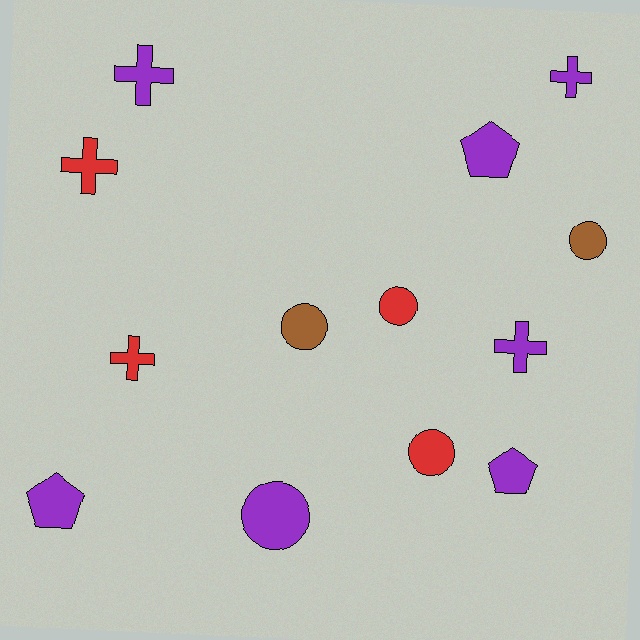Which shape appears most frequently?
Circle, with 5 objects.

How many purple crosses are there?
There are 3 purple crosses.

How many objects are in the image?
There are 13 objects.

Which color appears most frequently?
Purple, with 7 objects.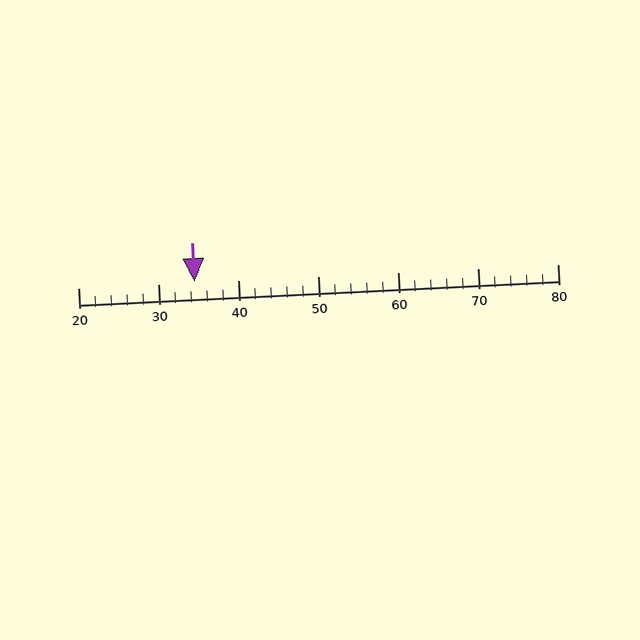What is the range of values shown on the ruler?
The ruler shows values from 20 to 80.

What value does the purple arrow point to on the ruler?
The purple arrow points to approximately 34.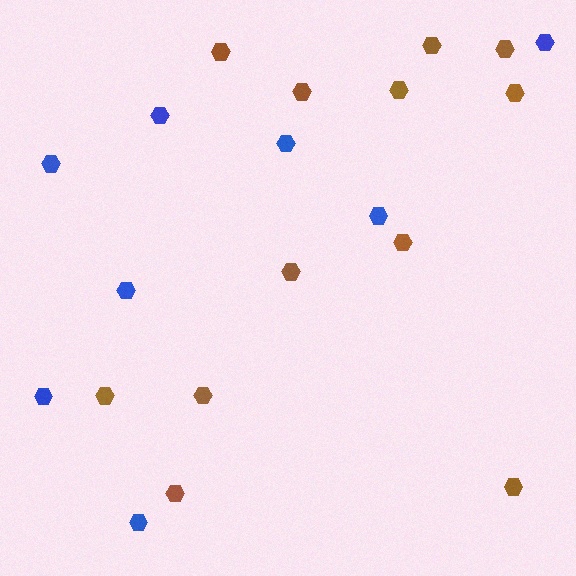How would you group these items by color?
There are 2 groups: one group of blue hexagons (8) and one group of brown hexagons (12).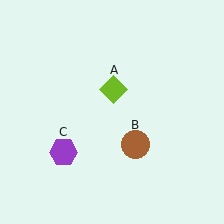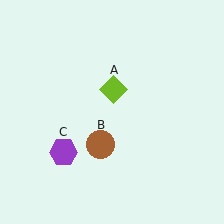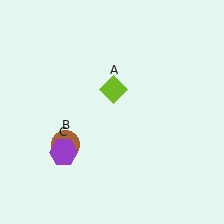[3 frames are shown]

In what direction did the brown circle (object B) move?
The brown circle (object B) moved left.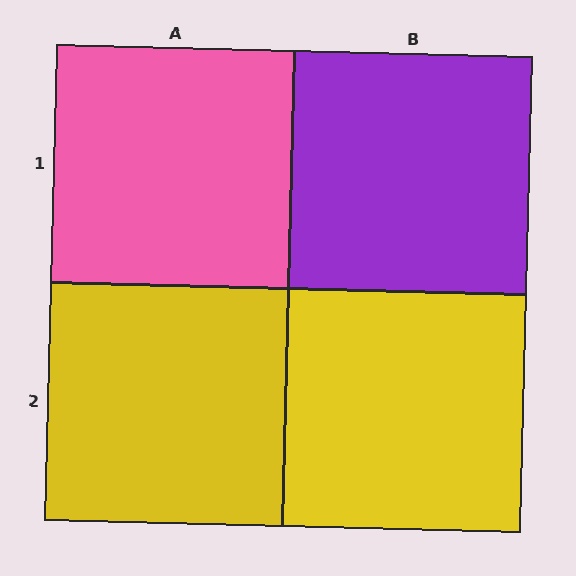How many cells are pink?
1 cell is pink.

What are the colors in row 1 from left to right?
Pink, purple.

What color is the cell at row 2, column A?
Yellow.